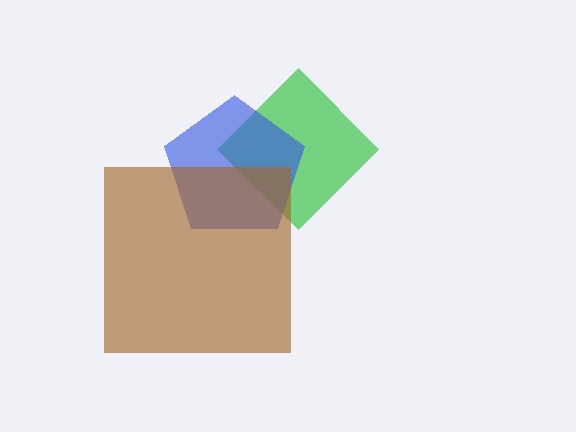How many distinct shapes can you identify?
There are 3 distinct shapes: a green diamond, a blue pentagon, a brown square.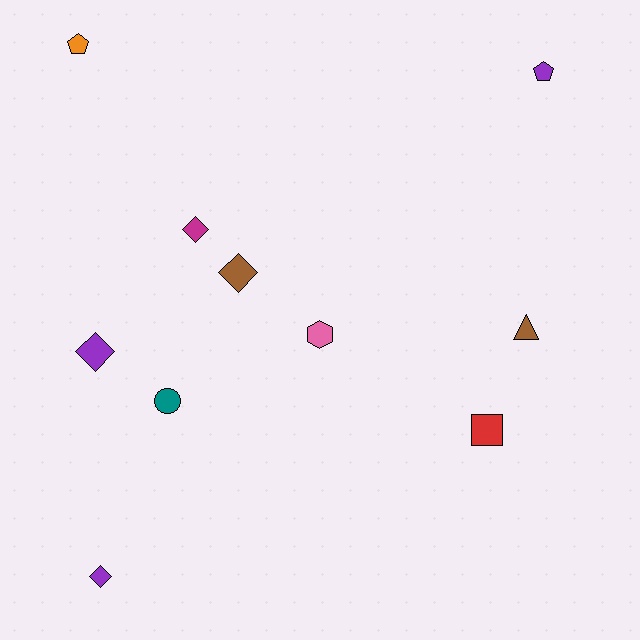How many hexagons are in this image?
There is 1 hexagon.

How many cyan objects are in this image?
There are no cyan objects.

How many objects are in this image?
There are 10 objects.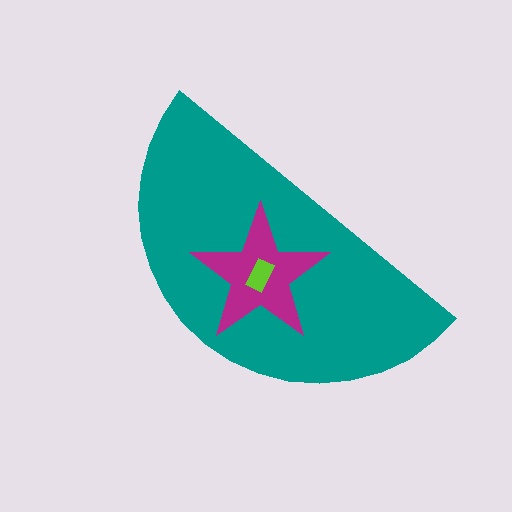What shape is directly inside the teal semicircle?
The magenta star.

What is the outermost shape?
The teal semicircle.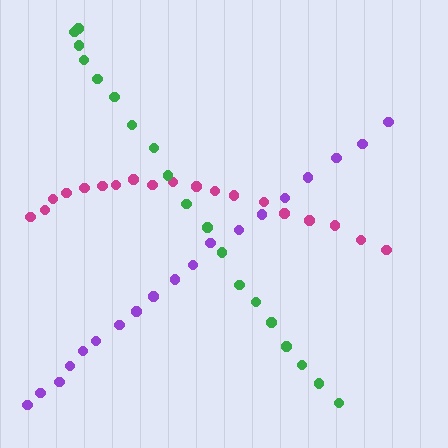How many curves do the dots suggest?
There are 3 distinct paths.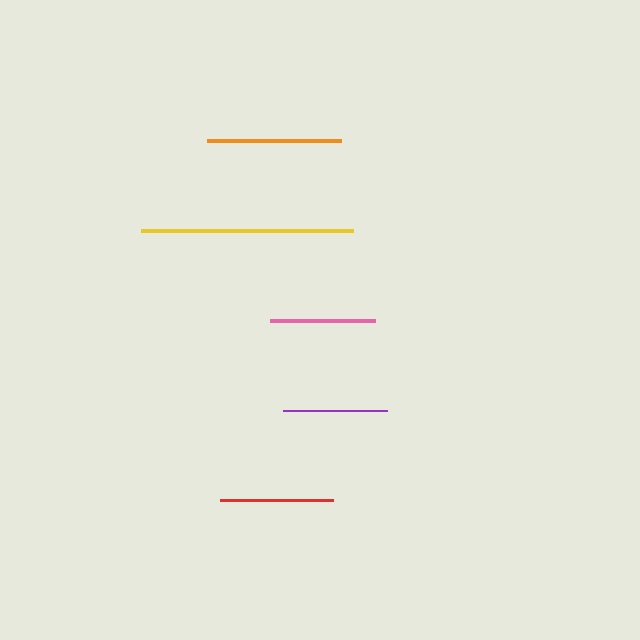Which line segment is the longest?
The yellow line is the longest at approximately 212 pixels.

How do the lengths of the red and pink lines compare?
The red and pink lines are approximately the same length.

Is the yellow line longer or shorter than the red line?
The yellow line is longer than the red line.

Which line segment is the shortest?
The pink line is the shortest at approximately 105 pixels.